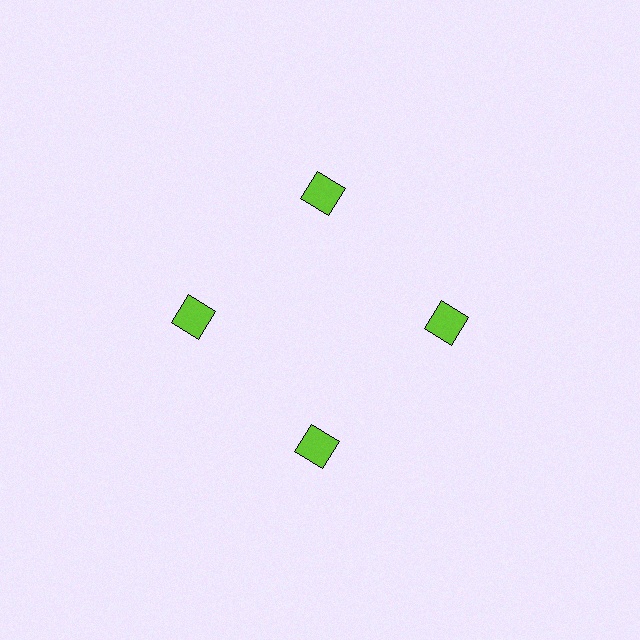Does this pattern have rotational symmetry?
Yes, this pattern has 4-fold rotational symmetry. It looks the same after rotating 90 degrees around the center.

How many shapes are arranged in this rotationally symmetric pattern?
There are 4 shapes, arranged in 4 groups of 1.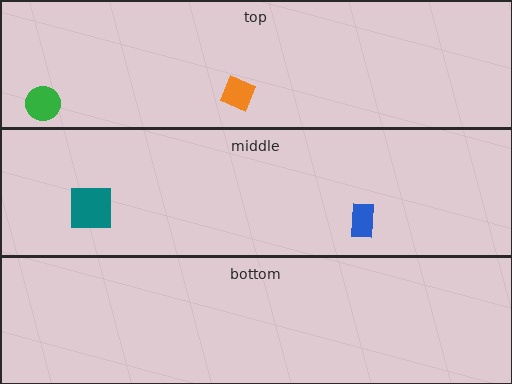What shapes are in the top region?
The green circle, the orange diamond.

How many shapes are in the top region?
2.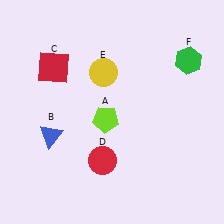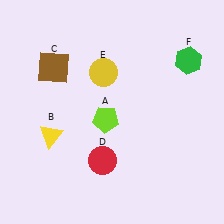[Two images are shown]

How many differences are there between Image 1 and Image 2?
There are 2 differences between the two images.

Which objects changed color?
B changed from blue to yellow. C changed from red to brown.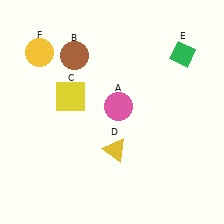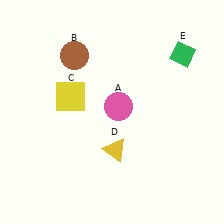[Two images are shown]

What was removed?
The yellow circle (F) was removed in Image 2.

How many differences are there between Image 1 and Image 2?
There is 1 difference between the two images.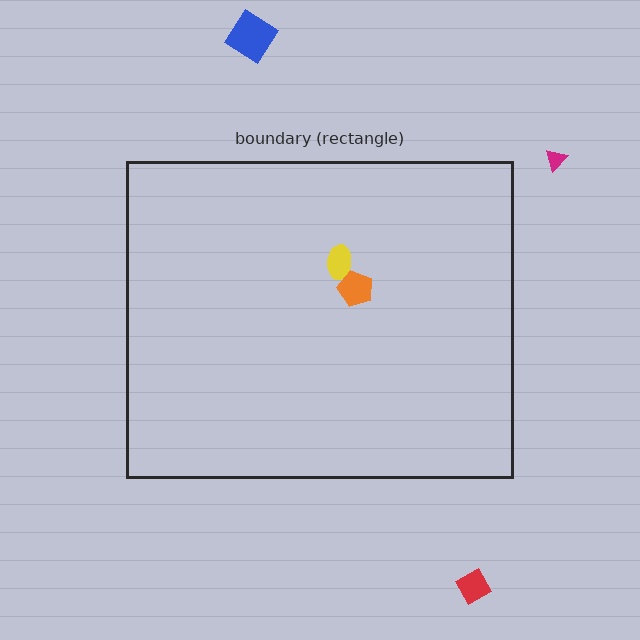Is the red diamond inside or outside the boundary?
Outside.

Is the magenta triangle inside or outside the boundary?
Outside.